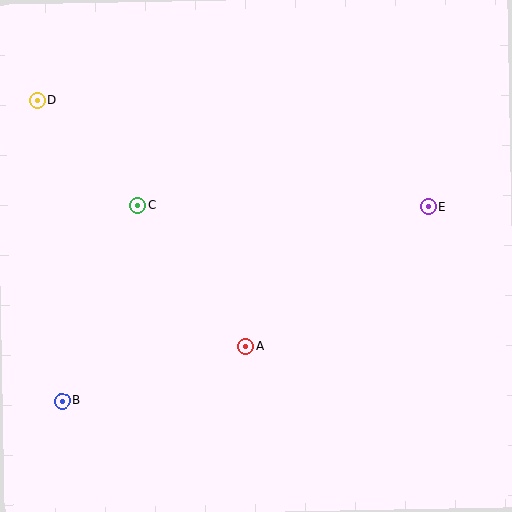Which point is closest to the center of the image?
Point A at (245, 347) is closest to the center.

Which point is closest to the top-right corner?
Point E is closest to the top-right corner.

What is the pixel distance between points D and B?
The distance between D and B is 302 pixels.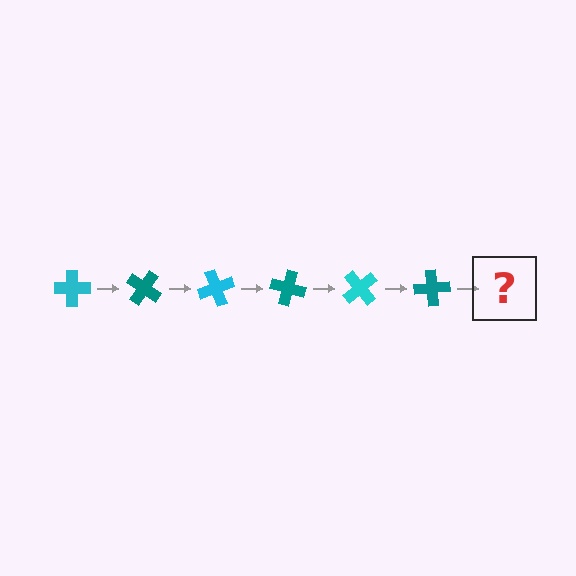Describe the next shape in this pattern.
It should be a cyan cross, rotated 210 degrees from the start.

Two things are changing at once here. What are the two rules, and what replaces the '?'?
The two rules are that it rotates 35 degrees each step and the color cycles through cyan and teal. The '?' should be a cyan cross, rotated 210 degrees from the start.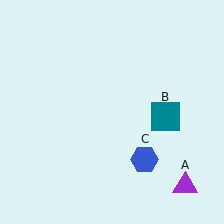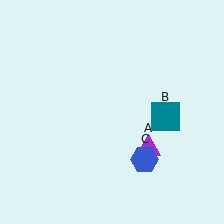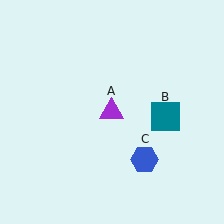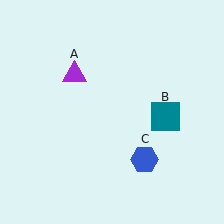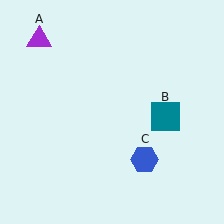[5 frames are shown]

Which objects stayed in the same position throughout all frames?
Teal square (object B) and blue hexagon (object C) remained stationary.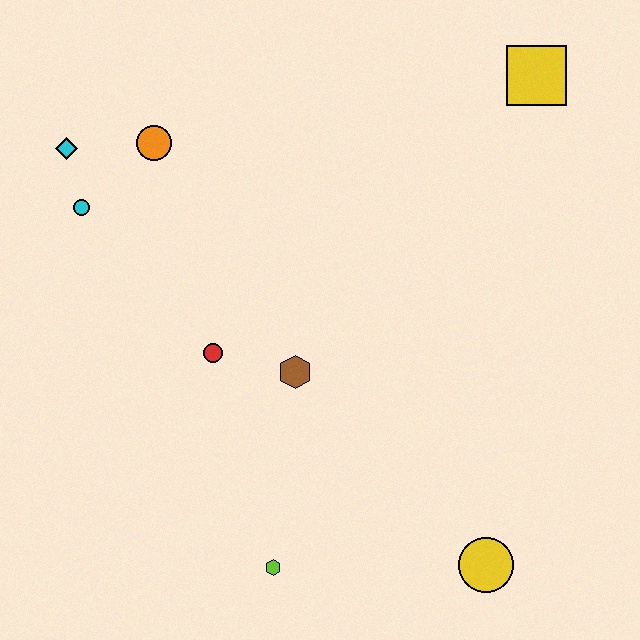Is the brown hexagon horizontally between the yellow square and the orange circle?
Yes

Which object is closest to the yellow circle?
The lime hexagon is closest to the yellow circle.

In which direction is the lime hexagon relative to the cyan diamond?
The lime hexagon is below the cyan diamond.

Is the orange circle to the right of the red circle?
No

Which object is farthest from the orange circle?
The yellow circle is farthest from the orange circle.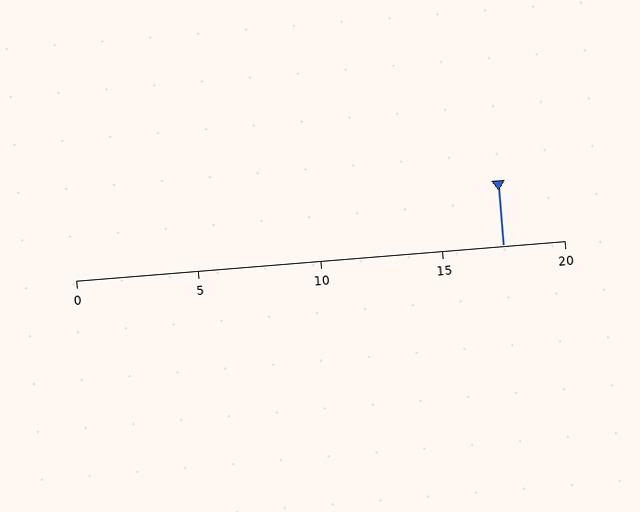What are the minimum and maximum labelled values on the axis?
The axis runs from 0 to 20.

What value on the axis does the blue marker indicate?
The marker indicates approximately 17.5.